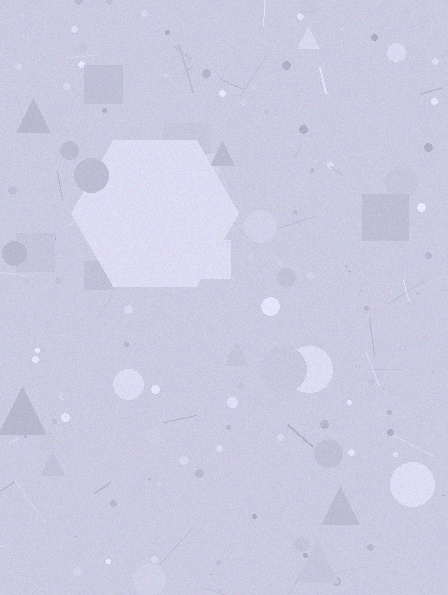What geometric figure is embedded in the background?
A hexagon is embedded in the background.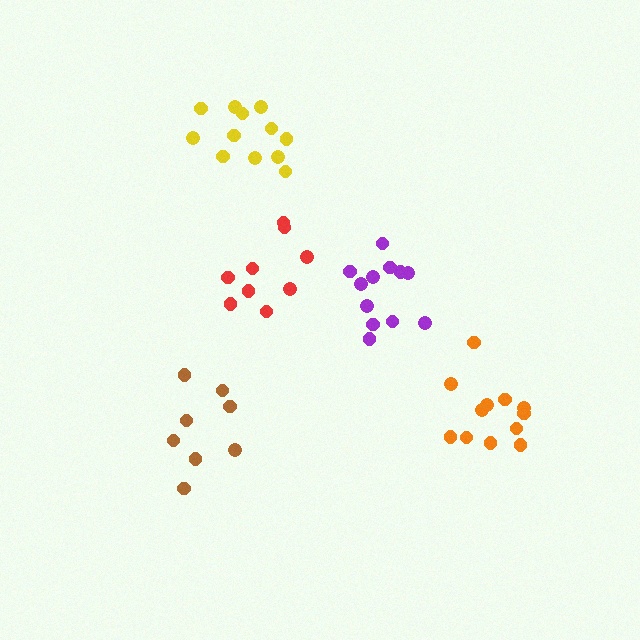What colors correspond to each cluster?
The clusters are colored: red, orange, purple, yellow, brown.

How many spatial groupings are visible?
There are 5 spatial groupings.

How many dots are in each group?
Group 1: 9 dots, Group 2: 12 dots, Group 3: 12 dots, Group 4: 12 dots, Group 5: 8 dots (53 total).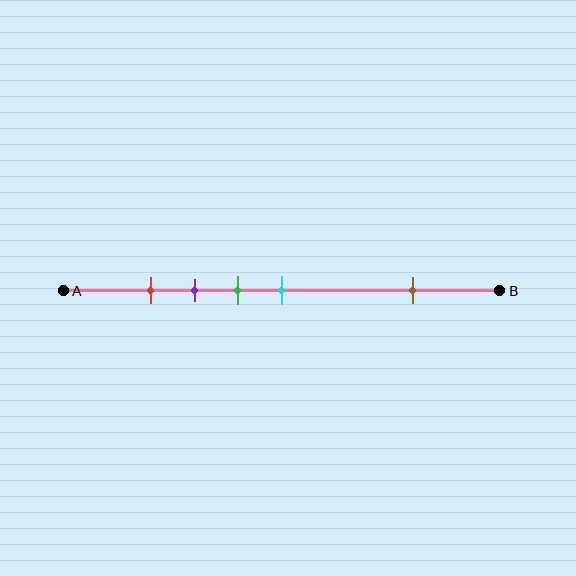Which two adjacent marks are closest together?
The red and purple marks are the closest adjacent pair.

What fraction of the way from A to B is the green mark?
The green mark is approximately 40% (0.4) of the way from A to B.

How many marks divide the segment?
There are 5 marks dividing the segment.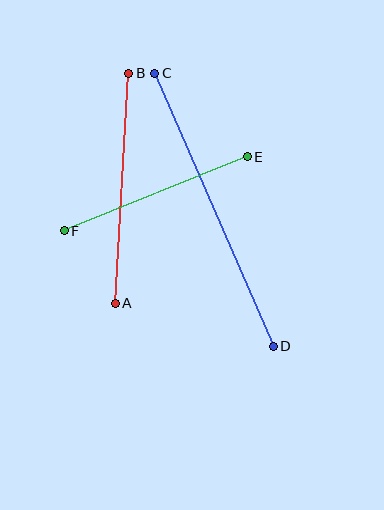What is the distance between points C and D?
The distance is approximately 298 pixels.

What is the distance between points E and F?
The distance is approximately 197 pixels.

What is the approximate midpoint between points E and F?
The midpoint is at approximately (156, 194) pixels.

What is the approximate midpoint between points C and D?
The midpoint is at approximately (214, 210) pixels.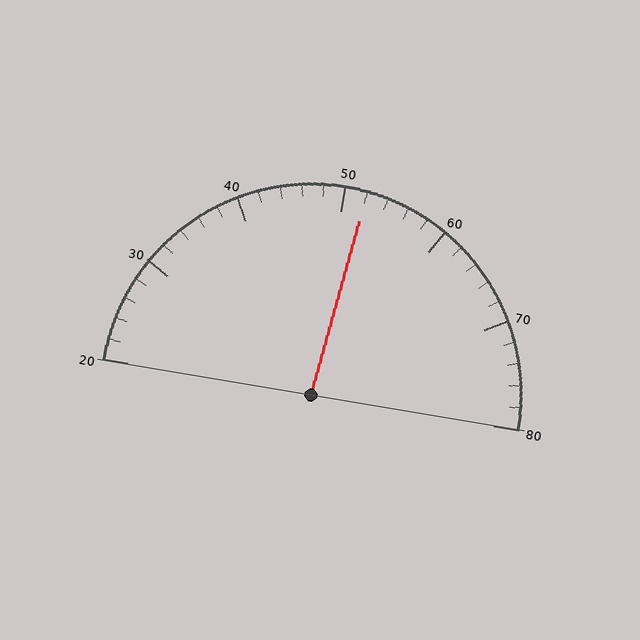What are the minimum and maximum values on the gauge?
The gauge ranges from 20 to 80.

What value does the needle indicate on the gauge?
The needle indicates approximately 52.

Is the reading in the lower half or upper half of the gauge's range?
The reading is in the upper half of the range (20 to 80).